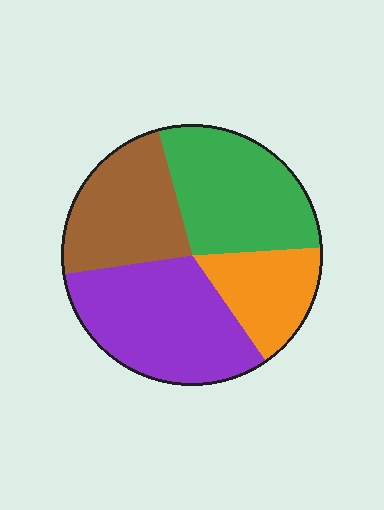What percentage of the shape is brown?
Brown covers around 25% of the shape.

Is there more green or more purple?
Purple.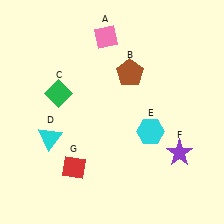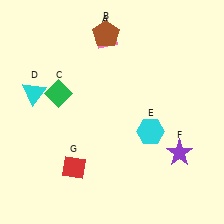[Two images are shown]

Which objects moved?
The objects that moved are: the brown pentagon (B), the cyan triangle (D).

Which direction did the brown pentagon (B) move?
The brown pentagon (B) moved up.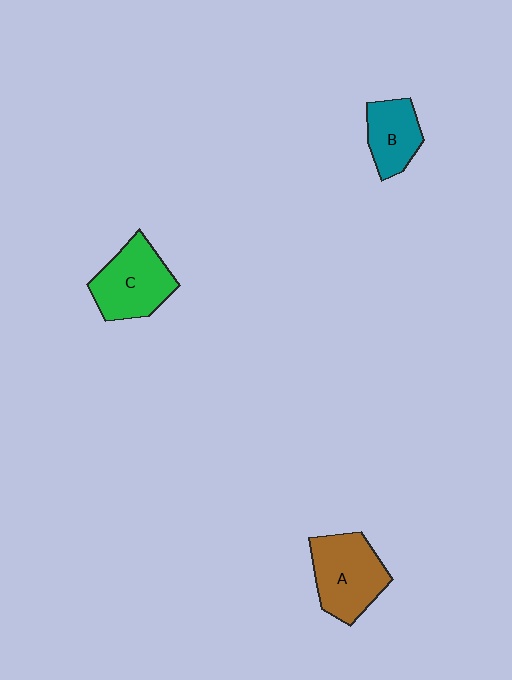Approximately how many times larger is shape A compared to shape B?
Approximately 1.5 times.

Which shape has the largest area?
Shape A (brown).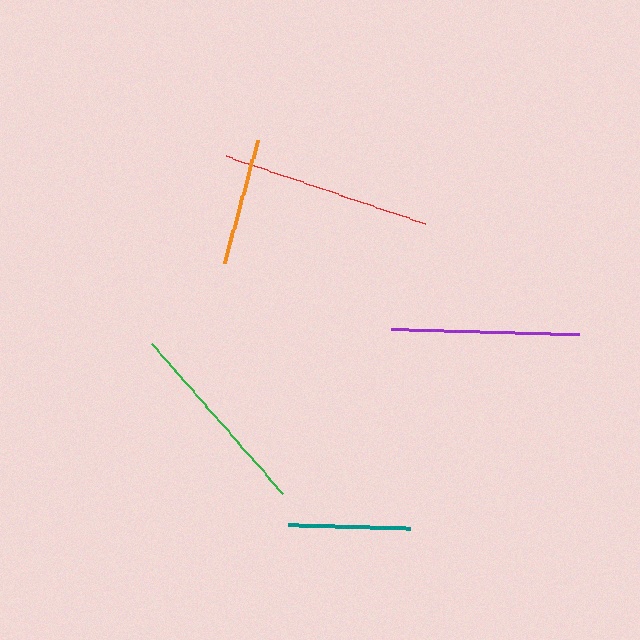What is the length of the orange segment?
The orange segment is approximately 127 pixels long.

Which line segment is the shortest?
The teal line is the shortest at approximately 122 pixels.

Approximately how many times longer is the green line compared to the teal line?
The green line is approximately 1.6 times the length of the teal line.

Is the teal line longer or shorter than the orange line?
The orange line is longer than the teal line.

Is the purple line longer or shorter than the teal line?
The purple line is longer than the teal line.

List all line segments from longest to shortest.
From longest to shortest: red, green, purple, orange, teal.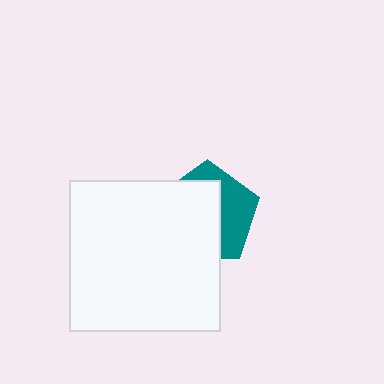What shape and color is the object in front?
The object in front is a white square.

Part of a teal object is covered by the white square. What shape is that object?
It is a pentagon.